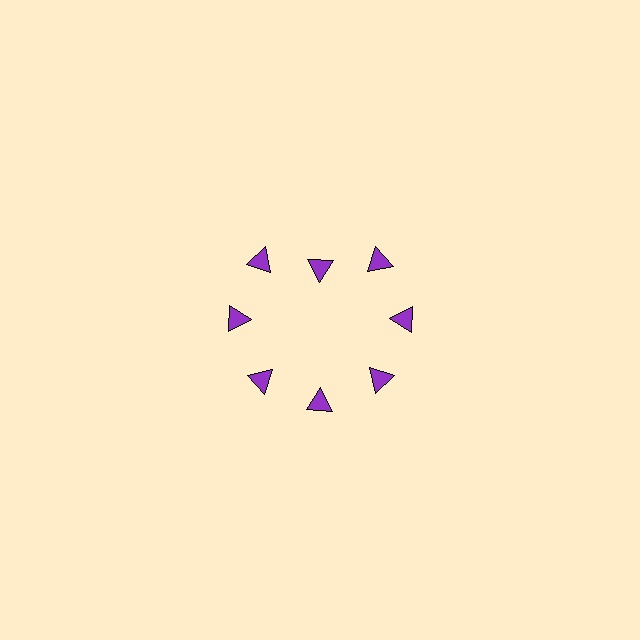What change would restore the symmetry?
The symmetry would be restored by moving it outward, back onto the ring so that all 8 triangles sit at equal angles and equal distance from the center.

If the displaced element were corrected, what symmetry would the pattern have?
It would have 8-fold rotational symmetry — the pattern would map onto itself every 45 degrees.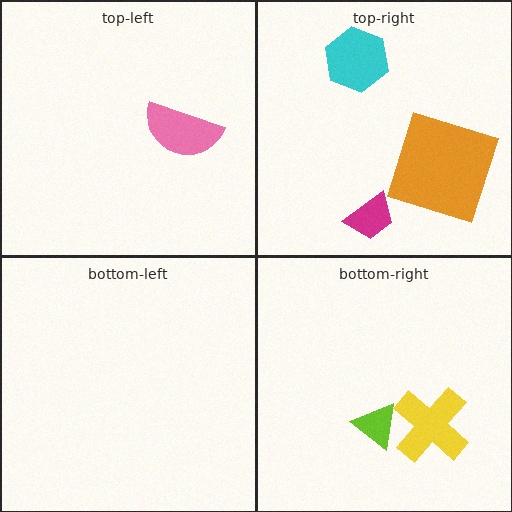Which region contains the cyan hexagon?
The top-right region.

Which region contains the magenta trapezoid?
The top-right region.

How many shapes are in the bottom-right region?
2.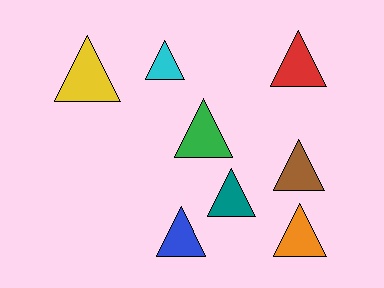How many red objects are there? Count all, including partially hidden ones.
There is 1 red object.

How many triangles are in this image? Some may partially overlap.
There are 8 triangles.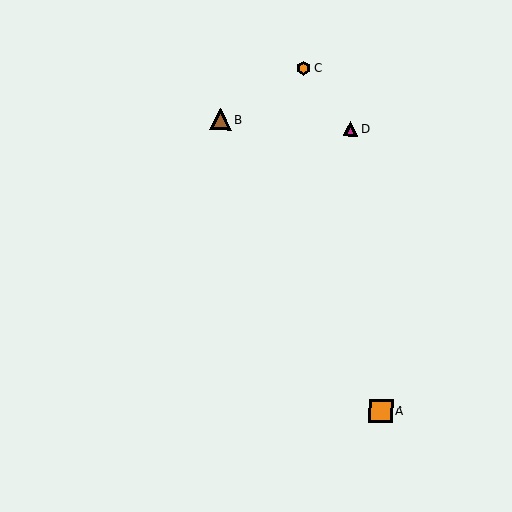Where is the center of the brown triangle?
The center of the brown triangle is at (221, 119).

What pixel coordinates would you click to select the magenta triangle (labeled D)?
Click at (351, 128) to select the magenta triangle D.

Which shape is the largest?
The orange square (labeled A) is the largest.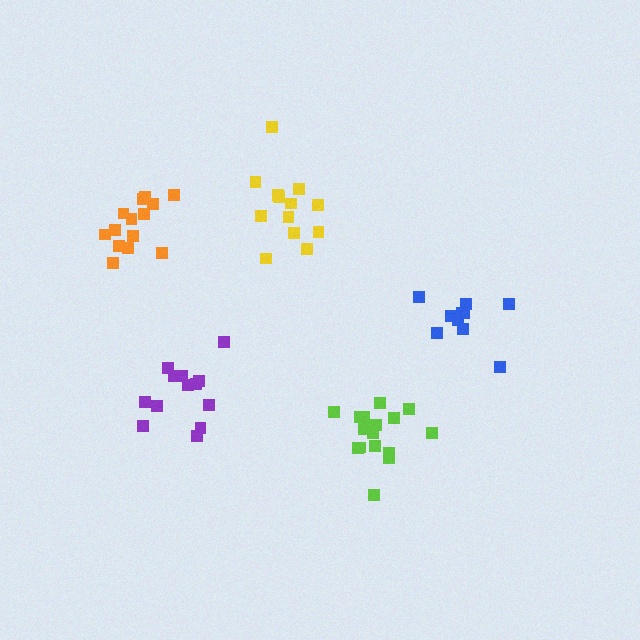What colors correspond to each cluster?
The clusters are colored: orange, lime, purple, yellow, blue.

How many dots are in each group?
Group 1: 14 dots, Group 2: 16 dots, Group 3: 13 dots, Group 4: 13 dots, Group 5: 10 dots (66 total).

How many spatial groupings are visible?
There are 5 spatial groupings.